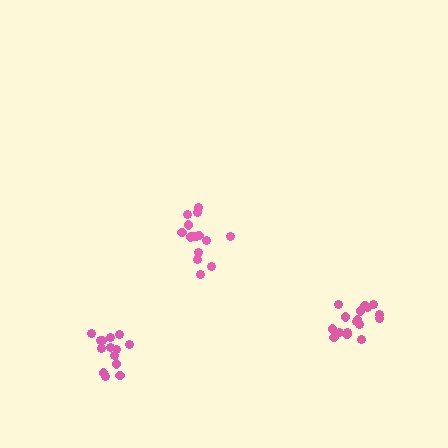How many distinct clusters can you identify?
There are 3 distinct clusters.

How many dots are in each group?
Group 1: 15 dots, Group 2: 18 dots, Group 3: 14 dots (47 total).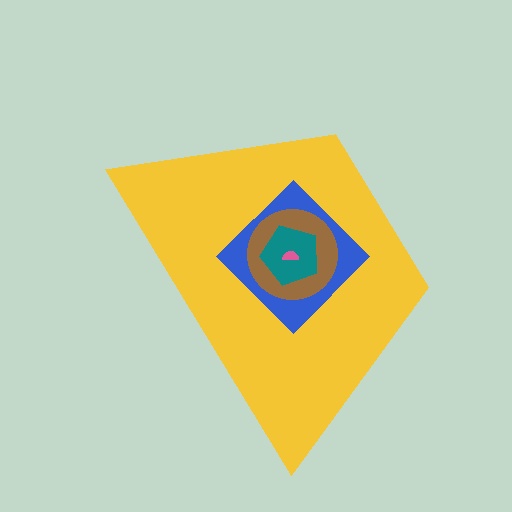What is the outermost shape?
The yellow trapezoid.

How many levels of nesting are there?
5.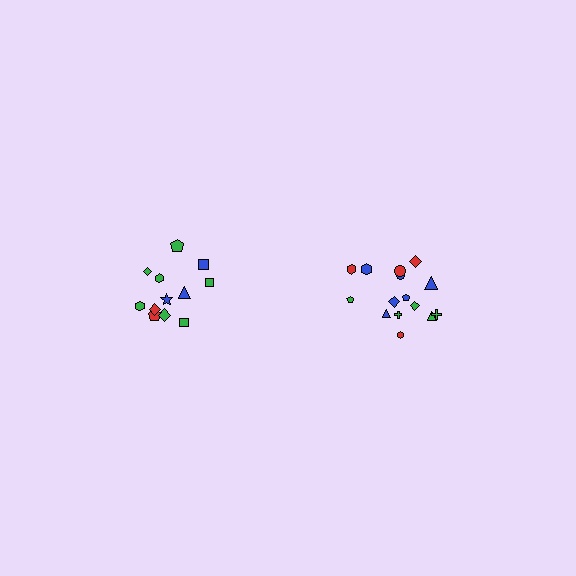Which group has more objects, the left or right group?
The right group.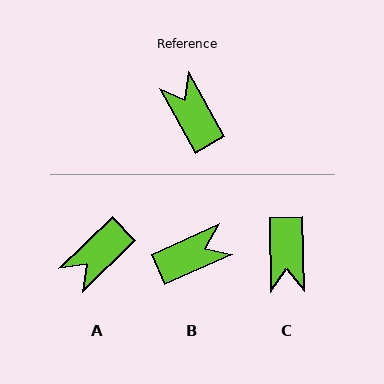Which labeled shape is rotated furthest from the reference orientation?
C, about 152 degrees away.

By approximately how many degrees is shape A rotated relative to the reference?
Approximately 105 degrees counter-clockwise.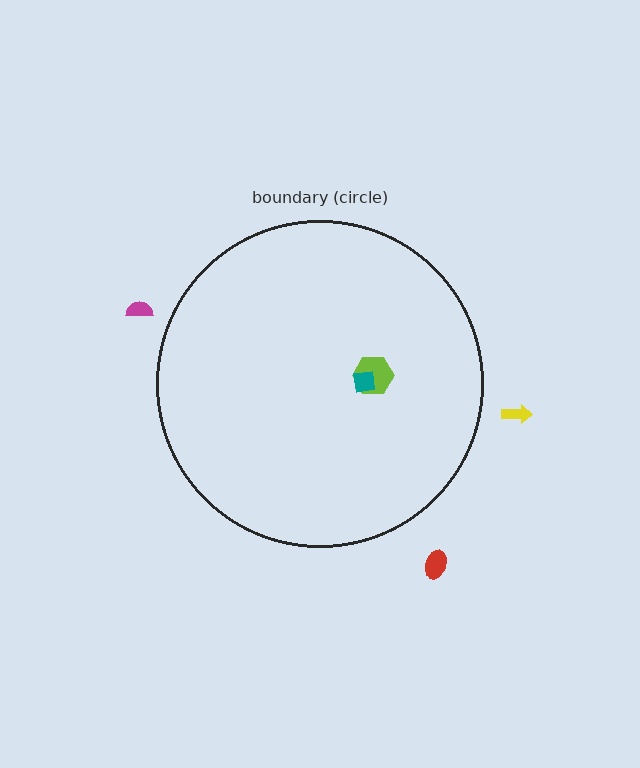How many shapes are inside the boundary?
2 inside, 3 outside.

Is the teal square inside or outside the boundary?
Inside.